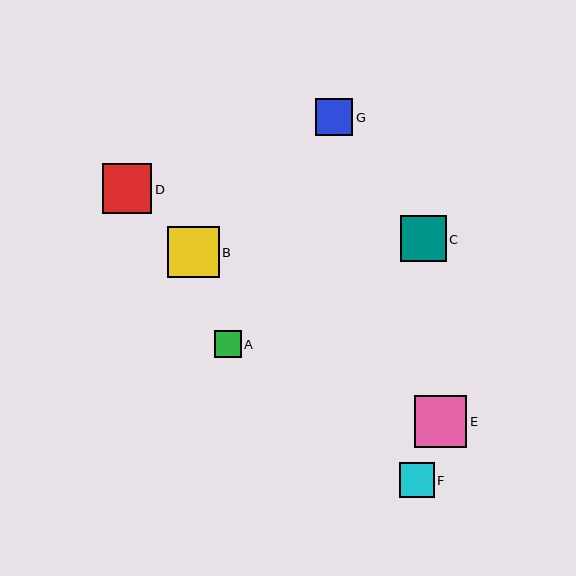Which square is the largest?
Square E is the largest with a size of approximately 52 pixels.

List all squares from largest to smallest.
From largest to smallest: E, B, D, C, G, F, A.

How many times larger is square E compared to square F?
Square E is approximately 1.5 times the size of square F.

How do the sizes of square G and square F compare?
Square G and square F are approximately the same size.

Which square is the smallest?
Square A is the smallest with a size of approximately 27 pixels.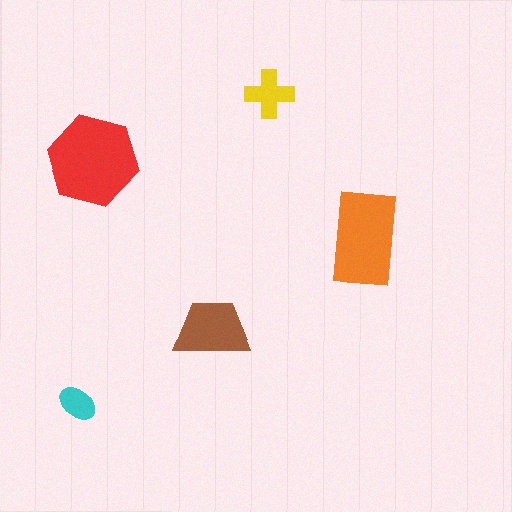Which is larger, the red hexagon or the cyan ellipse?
The red hexagon.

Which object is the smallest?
The cyan ellipse.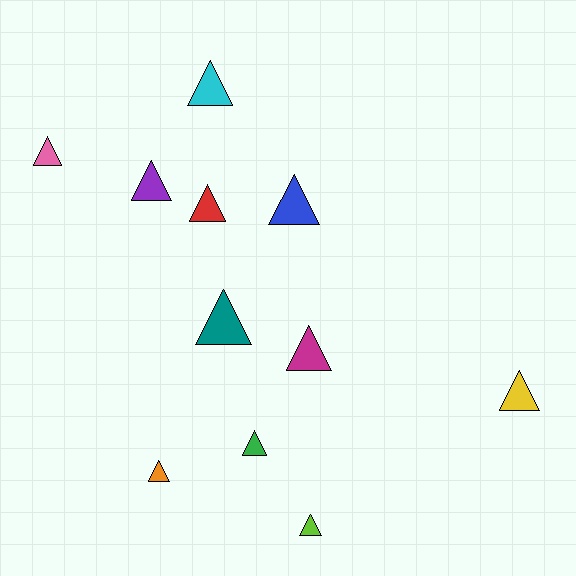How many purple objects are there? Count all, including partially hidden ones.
There is 1 purple object.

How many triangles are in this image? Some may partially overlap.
There are 11 triangles.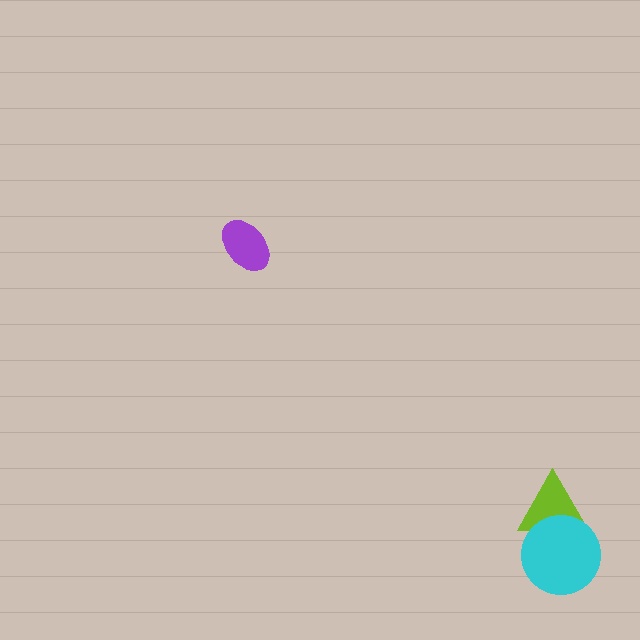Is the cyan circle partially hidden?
No, no other shape covers it.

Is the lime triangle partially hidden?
Yes, it is partially covered by another shape.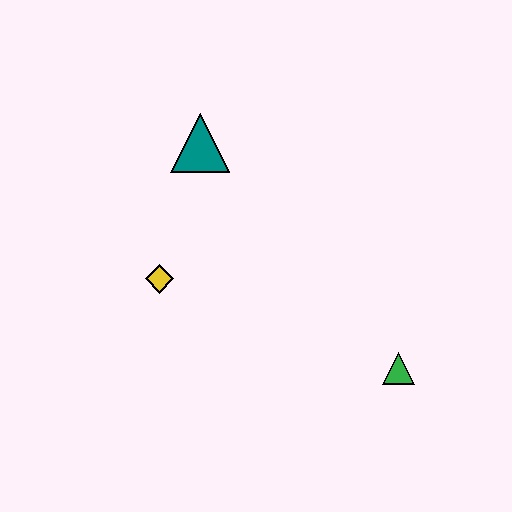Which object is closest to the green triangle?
The yellow diamond is closest to the green triangle.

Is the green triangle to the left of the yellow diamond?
No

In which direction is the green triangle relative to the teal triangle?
The green triangle is below the teal triangle.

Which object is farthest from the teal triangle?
The green triangle is farthest from the teal triangle.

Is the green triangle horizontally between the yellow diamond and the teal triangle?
No